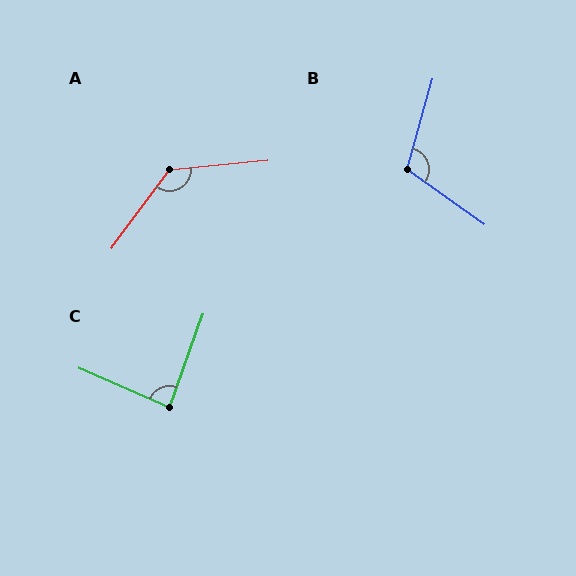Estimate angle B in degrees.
Approximately 110 degrees.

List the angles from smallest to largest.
C (86°), B (110°), A (132°).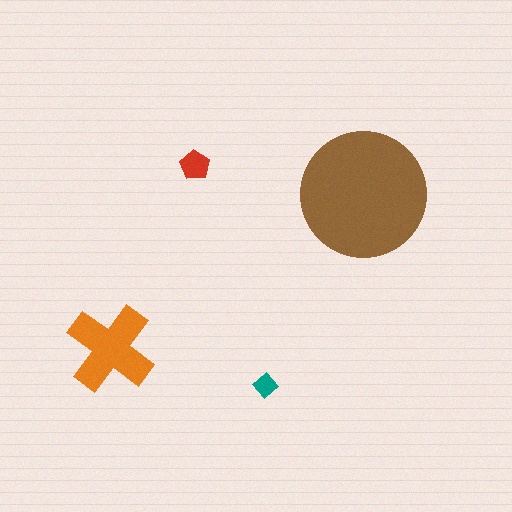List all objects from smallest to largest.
The teal diamond, the red pentagon, the orange cross, the brown circle.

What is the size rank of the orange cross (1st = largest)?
2nd.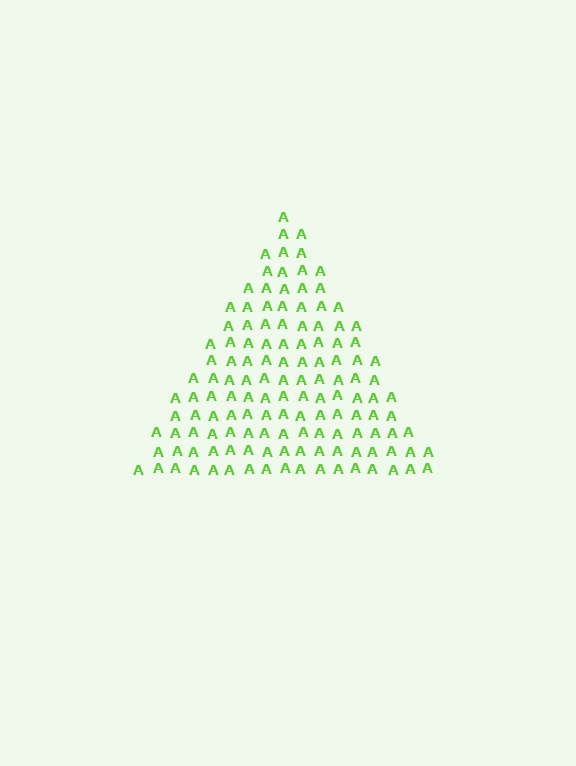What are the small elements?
The small elements are letter A's.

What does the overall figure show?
The overall figure shows a triangle.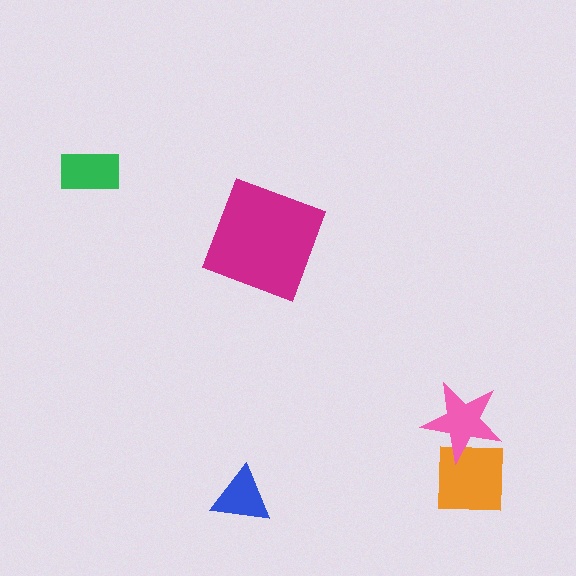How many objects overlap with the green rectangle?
0 objects overlap with the green rectangle.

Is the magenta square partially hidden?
No, no other shape covers it.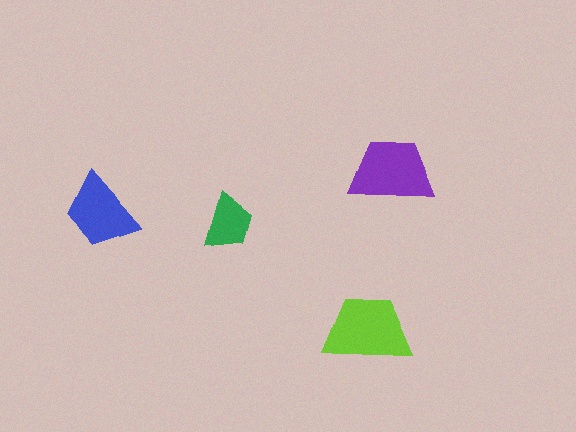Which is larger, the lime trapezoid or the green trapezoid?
The lime one.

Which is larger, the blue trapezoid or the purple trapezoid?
The purple one.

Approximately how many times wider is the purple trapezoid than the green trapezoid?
About 1.5 times wider.